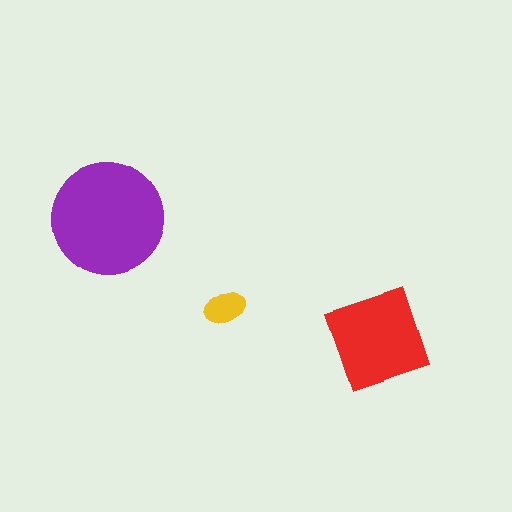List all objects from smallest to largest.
The yellow ellipse, the red diamond, the purple circle.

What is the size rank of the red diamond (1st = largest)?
2nd.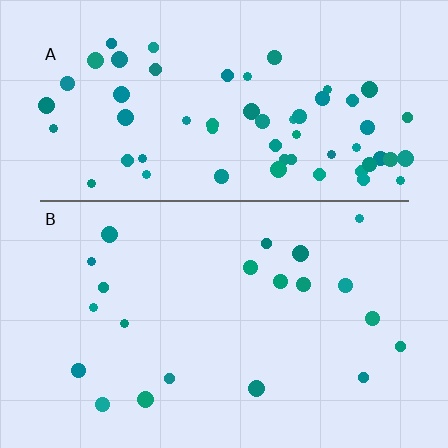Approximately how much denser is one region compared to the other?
Approximately 3.0× — region A over region B.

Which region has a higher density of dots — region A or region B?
A (the top).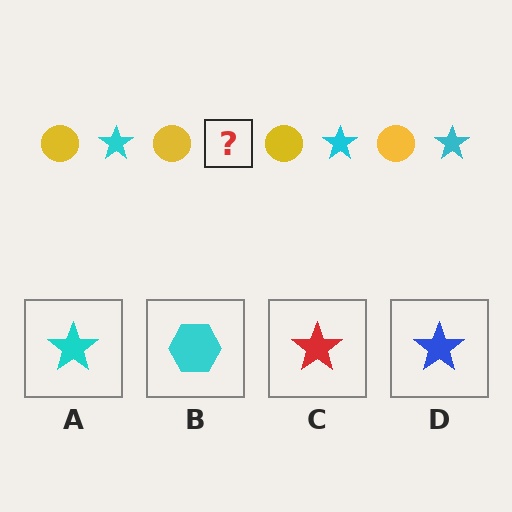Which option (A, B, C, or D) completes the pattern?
A.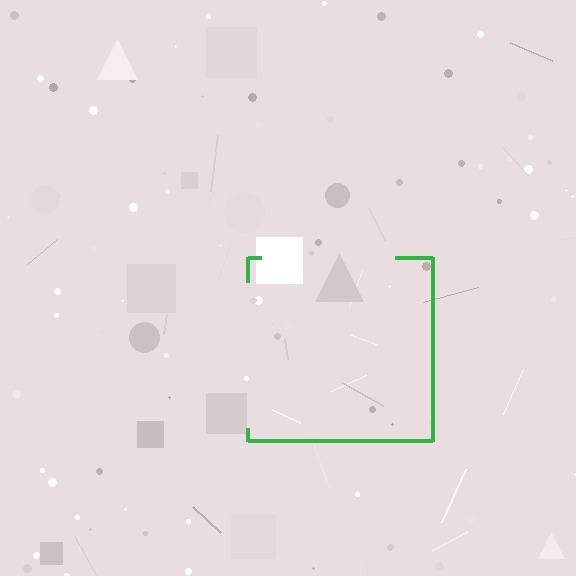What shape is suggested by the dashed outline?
The dashed outline suggests a square.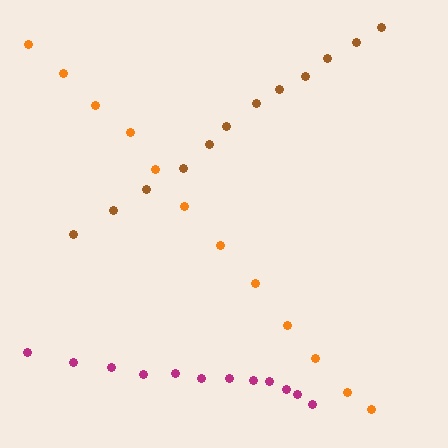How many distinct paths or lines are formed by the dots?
There are 3 distinct paths.